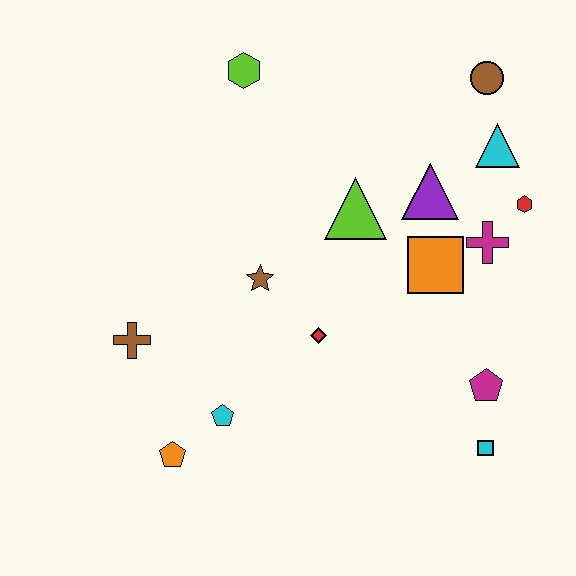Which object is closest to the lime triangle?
The purple triangle is closest to the lime triangle.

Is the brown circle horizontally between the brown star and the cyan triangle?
Yes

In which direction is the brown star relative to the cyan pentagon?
The brown star is above the cyan pentagon.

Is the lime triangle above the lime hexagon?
No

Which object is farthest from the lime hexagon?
The cyan square is farthest from the lime hexagon.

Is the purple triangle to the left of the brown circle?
Yes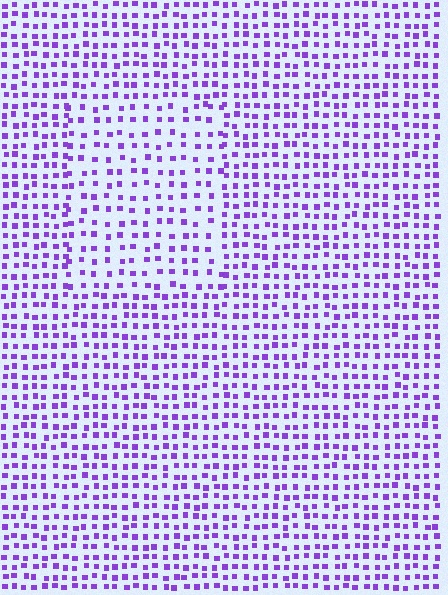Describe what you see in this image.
The image contains small purple elements arranged at two different densities. A rectangle-shaped region is visible where the elements are less densely packed than the surrounding area.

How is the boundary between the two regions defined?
The boundary is defined by a change in element density (approximately 1.6x ratio). All elements are the same color, size, and shape.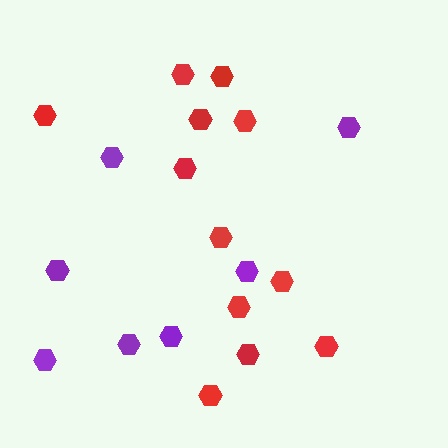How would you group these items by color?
There are 2 groups: one group of purple hexagons (7) and one group of red hexagons (12).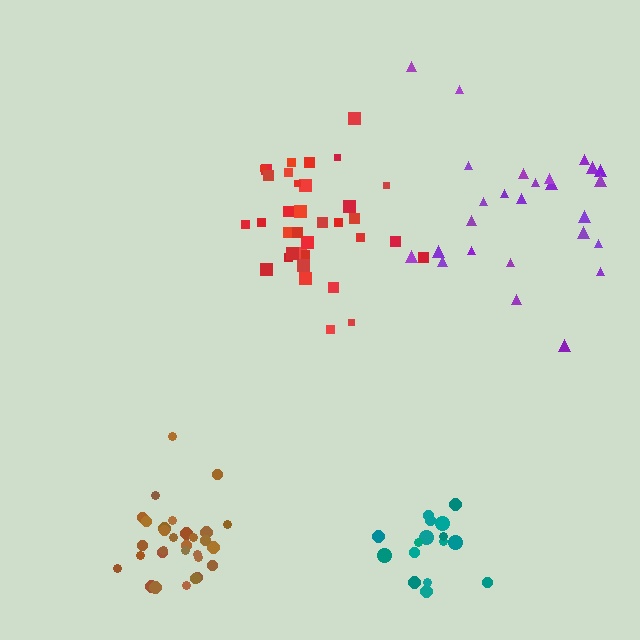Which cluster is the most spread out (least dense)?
Purple.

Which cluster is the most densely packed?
Brown.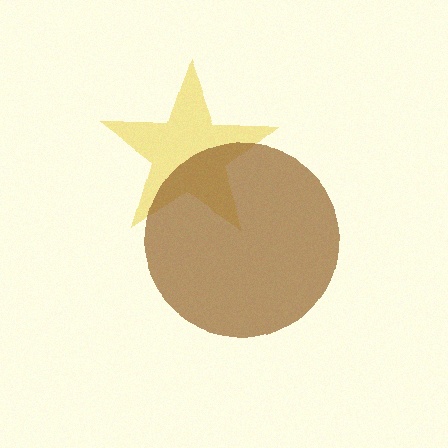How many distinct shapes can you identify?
There are 2 distinct shapes: a yellow star, a brown circle.